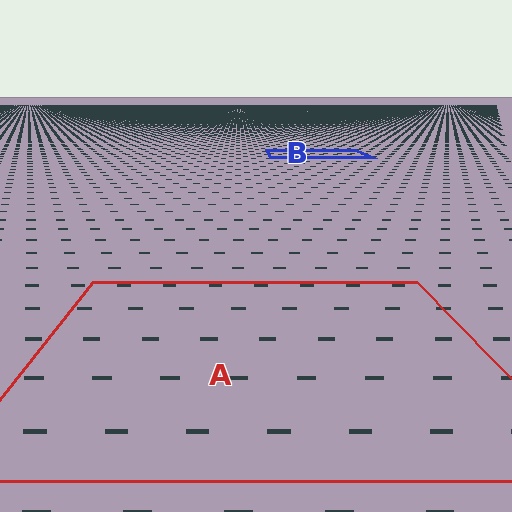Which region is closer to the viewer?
Region A is closer. The texture elements there are larger and more spread out.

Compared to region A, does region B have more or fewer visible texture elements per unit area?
Region B has more texture elements per unit area — they are packed more densely because it is farther away.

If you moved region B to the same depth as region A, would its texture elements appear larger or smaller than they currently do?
They would appear larger. At a closer depth, the same texture elements are projected at a bigger on-screen size.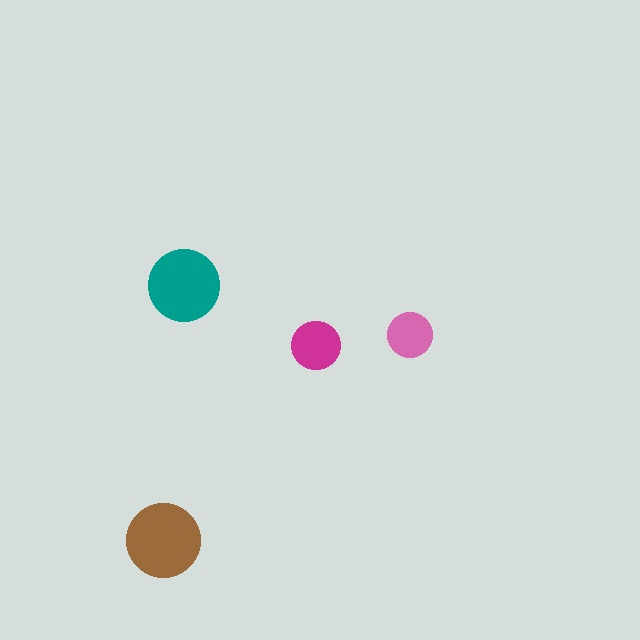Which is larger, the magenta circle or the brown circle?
The brown one.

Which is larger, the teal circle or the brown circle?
The brown one.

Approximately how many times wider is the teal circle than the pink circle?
About 1.5 times wider.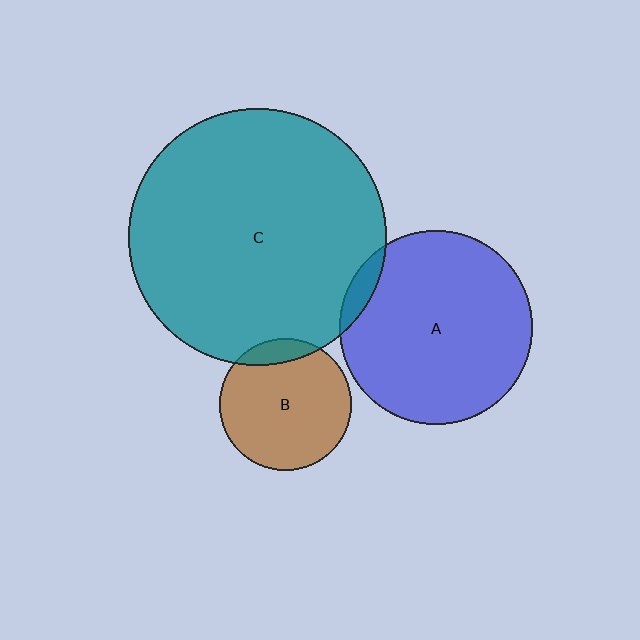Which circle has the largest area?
Circle C (teal).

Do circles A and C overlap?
Yes.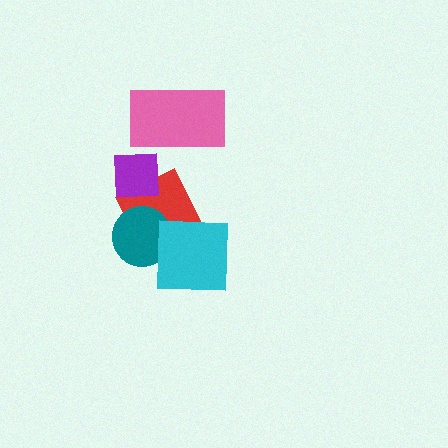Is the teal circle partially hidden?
Yes, it is partially covered by another shape.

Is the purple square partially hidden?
No, no other shape covers it.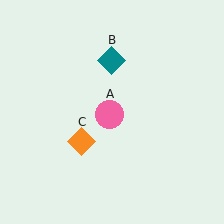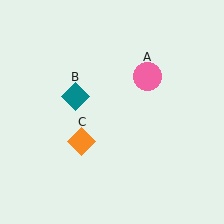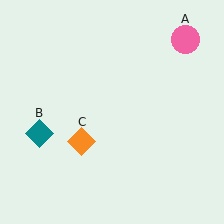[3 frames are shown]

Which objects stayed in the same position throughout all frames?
Orange diamond (object C) remained stationary.